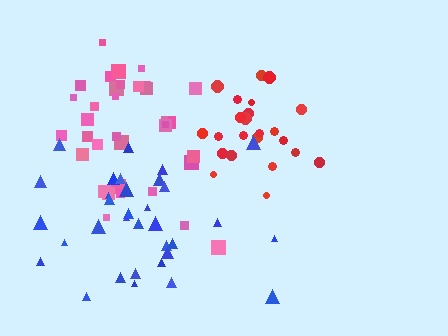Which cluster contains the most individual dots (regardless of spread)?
Pink (35).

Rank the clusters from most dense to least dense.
red, pink, blue.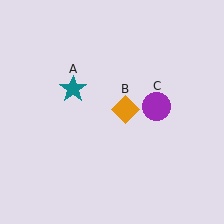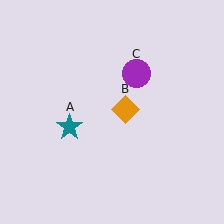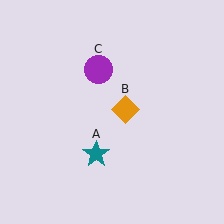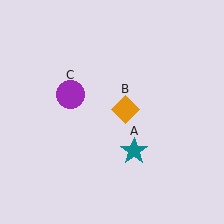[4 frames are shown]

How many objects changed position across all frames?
2 objects changed position: teal star (object A), purple circle (object C).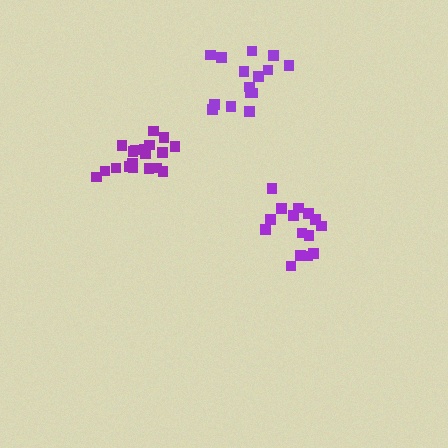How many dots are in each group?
Group 1: 15 dots, Group 2: 15 dots, Group 3: 19 dots (49 total).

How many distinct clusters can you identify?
There are 3 distinct clusters.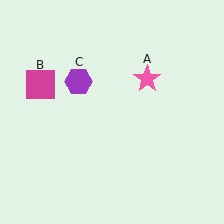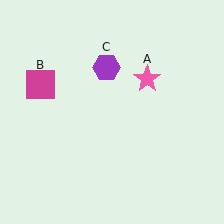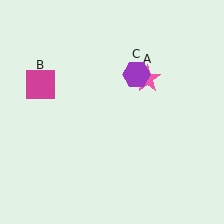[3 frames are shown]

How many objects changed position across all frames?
1 object changed position: purple hexagon (object C).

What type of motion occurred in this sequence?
The purple hexagon (object C) rotated clockwise around the center of the scene.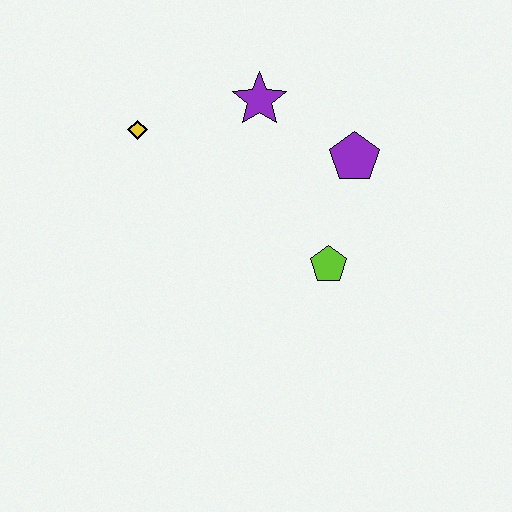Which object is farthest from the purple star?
The lime pentagon is farthest from the purple star.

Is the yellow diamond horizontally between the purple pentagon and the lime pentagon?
No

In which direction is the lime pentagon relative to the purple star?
The lime pentagon is below the purple star.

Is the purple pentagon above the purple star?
No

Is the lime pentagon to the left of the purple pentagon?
Yes